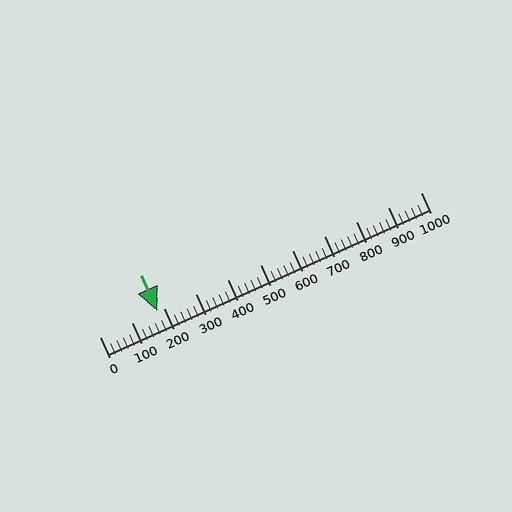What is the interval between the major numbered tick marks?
The major tick marks are spaced 100 units apart.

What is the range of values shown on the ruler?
The ruler shows values from 0 to 1000.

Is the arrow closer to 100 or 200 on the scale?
The arrow is closer to 200.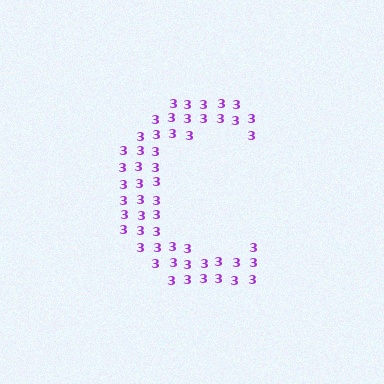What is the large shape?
The large shape is the letter C.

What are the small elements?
The small elements are digit 3's.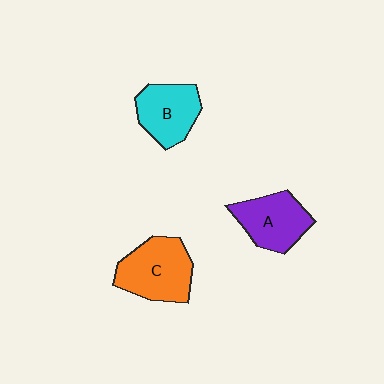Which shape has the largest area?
Shape C (orange).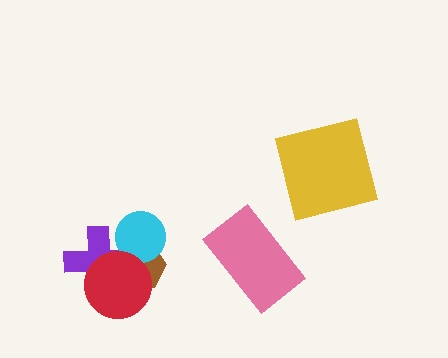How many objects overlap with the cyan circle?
2 objects overlap with the cyan circle.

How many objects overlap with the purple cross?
3 objects overlap with the purple cross.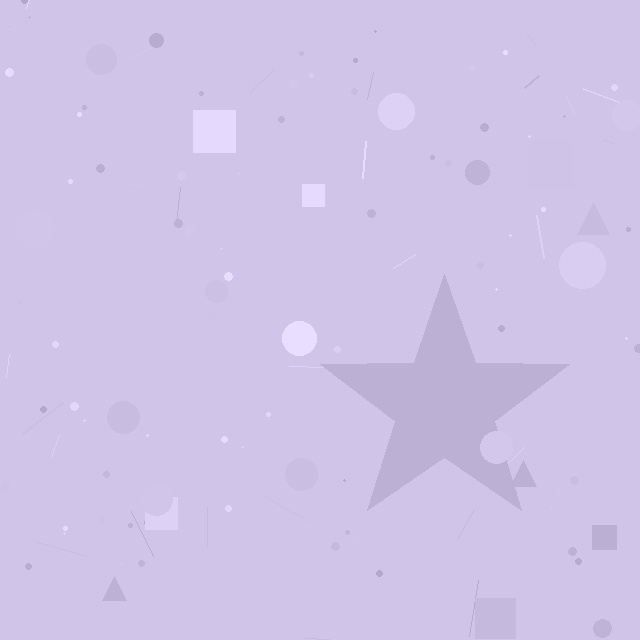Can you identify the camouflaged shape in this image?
The camouflaged shape is a star.